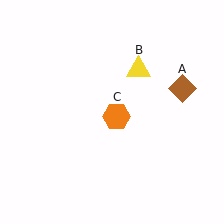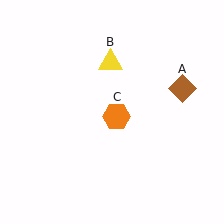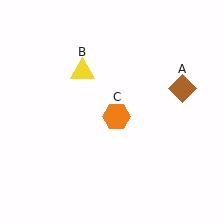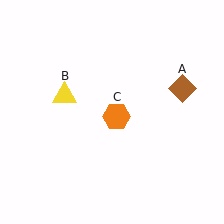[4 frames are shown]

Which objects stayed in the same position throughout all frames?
Brown diamond (object A) and orange hexagon (object C) remained stationary.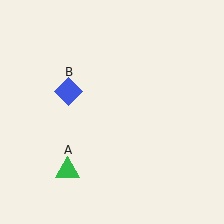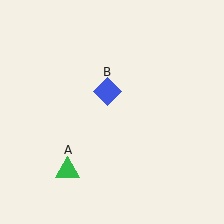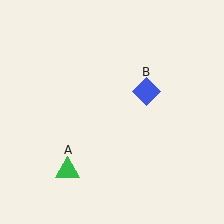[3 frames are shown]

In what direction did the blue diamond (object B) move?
The blue diamond (object B) moved right.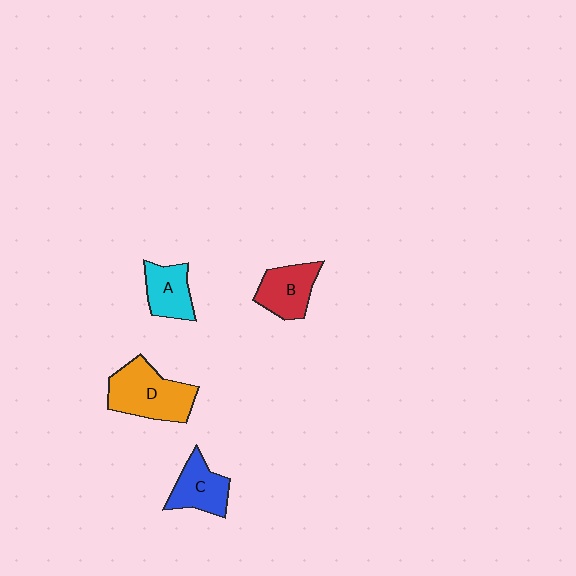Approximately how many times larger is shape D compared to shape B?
Approximately 1.5 times.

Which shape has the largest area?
Shape D (orange).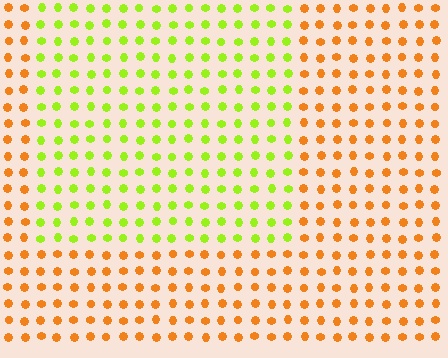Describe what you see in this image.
The image is filled with small orange elements in a uniform arrangement. A rectangle-shaped region is visible where the elements are tinted to a slightly different hue, forming a subtle color boundary.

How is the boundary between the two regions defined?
The boundary is defined purely by a slight shift in hue (about 57 degrees). Spacing, size, and orientation are identical on both sides.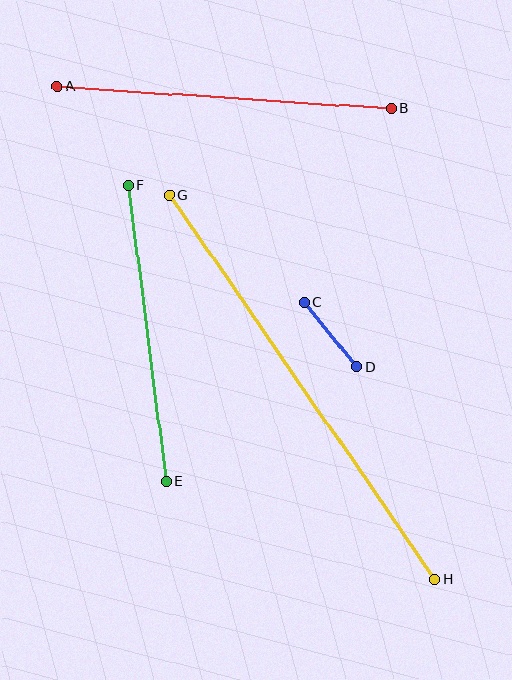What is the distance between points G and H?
The distance is approximately 467 pixels.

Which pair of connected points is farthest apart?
Points G and H are farthest apart.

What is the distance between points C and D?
The distance is approximately 84 pixels.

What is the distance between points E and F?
The distance is approximately 299 pixels.